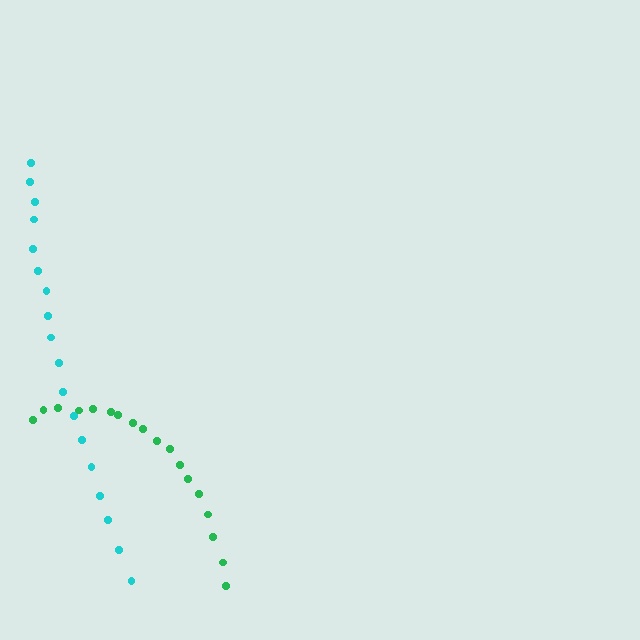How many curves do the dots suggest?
There are 2 distinct paths.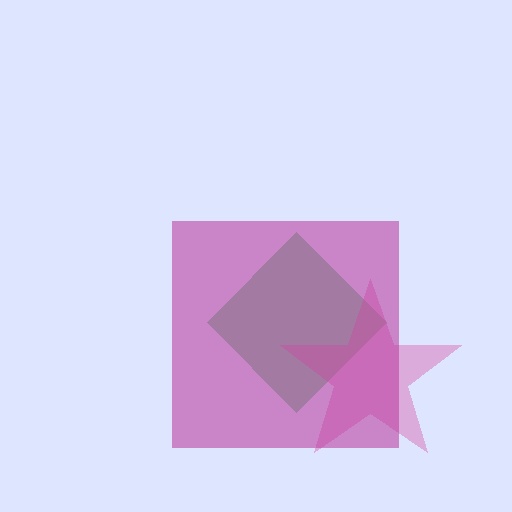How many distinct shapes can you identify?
There are 3 distinct shapes: a green diamond, a pink star, a magenta square.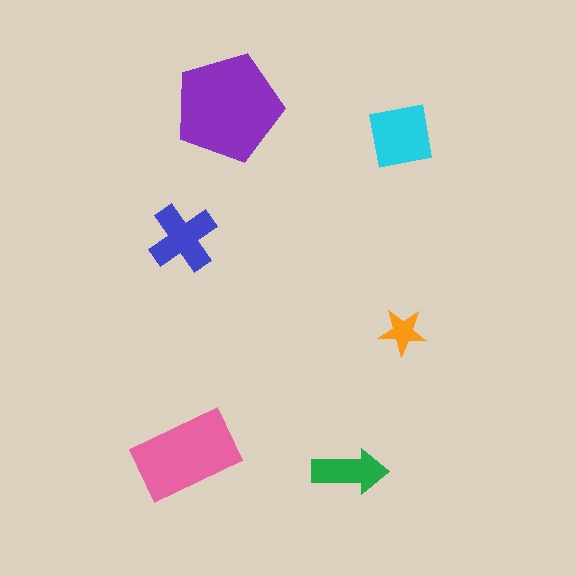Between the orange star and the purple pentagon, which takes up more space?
The purple pentagon.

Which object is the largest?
The purple pentagon.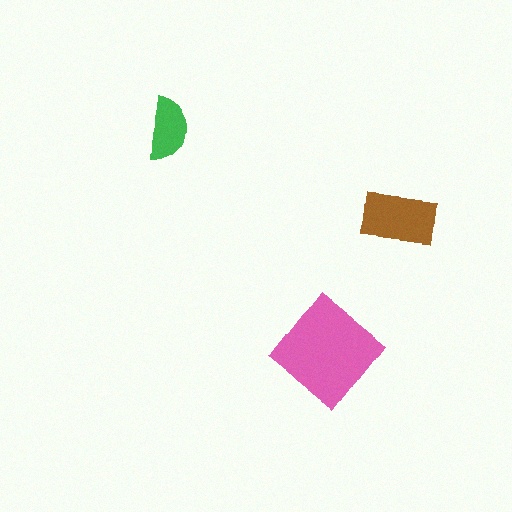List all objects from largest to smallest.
The pink diamond, the brown rectangle, the green semicircle.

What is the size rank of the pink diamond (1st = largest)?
1st.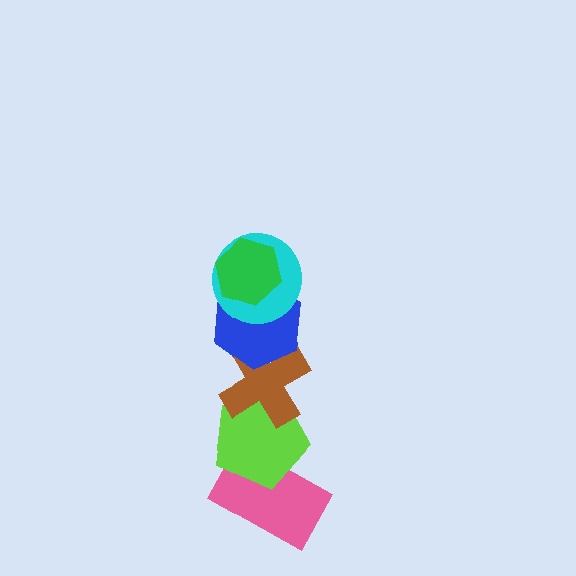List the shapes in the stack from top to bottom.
From top to bottom: the green hexagon, the cyan circle, the blue hexagon, the brown cross, the lime pentagon, the pink rectangle.